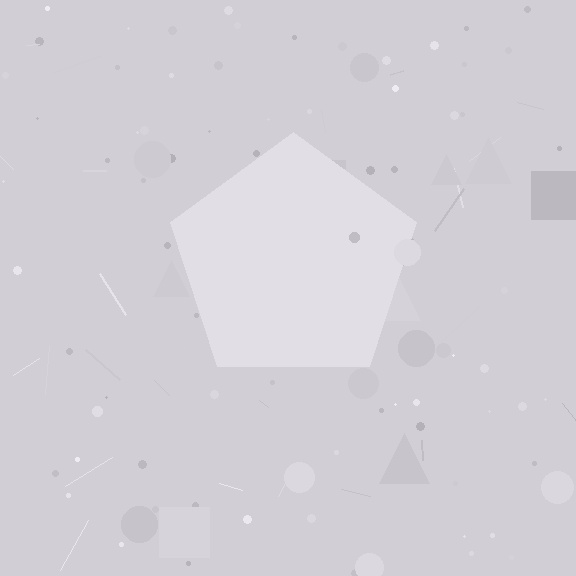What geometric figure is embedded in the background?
A pentagon is embedded in the background.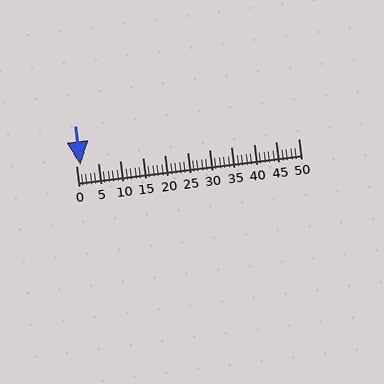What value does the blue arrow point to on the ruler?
The blue arrow points to approximately 1.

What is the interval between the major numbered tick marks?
The major tick marks are spaced 5 units apart.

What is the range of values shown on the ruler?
The ruler shows values from 0 to 50.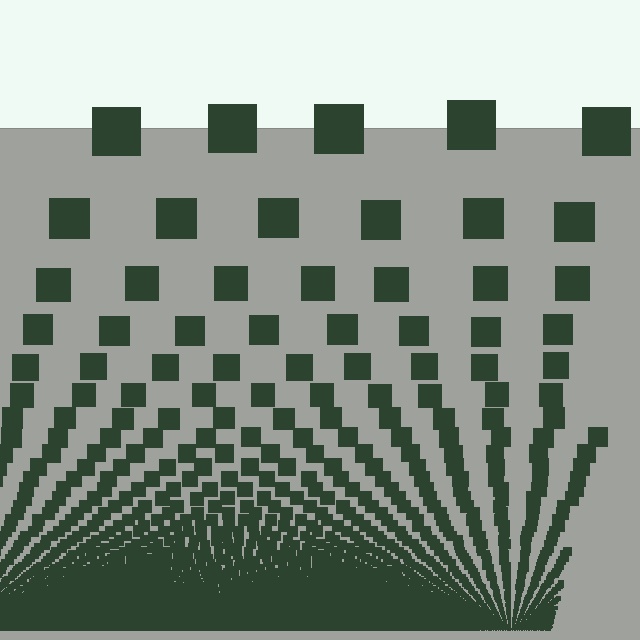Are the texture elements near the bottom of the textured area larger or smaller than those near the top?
Smaller. The gradient is inverted — elements near the bottom are smaller and denser.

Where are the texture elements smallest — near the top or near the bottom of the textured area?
Near the bottom.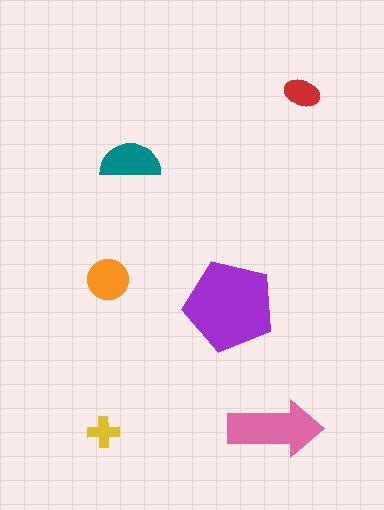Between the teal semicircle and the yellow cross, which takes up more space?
The teal semicircle.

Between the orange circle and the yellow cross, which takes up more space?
The orange circle.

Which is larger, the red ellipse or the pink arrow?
The pink arrow.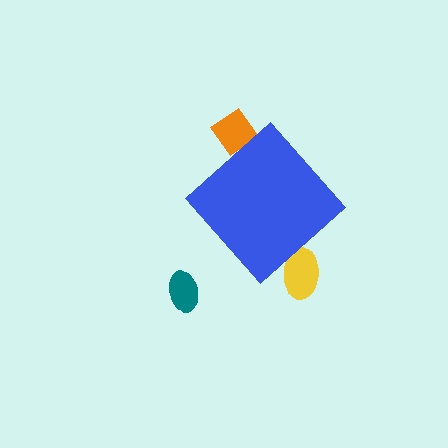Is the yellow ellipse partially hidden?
Yes, the yellow ellipse is partially hidden behind the blue diamond.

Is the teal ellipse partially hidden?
No, the teal ellipse is fully visible.